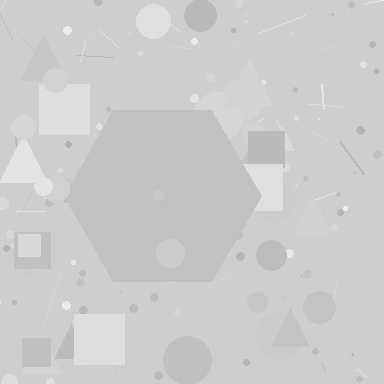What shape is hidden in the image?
A hexagon is hidden in the image.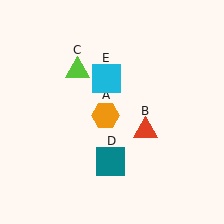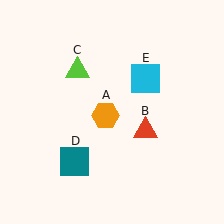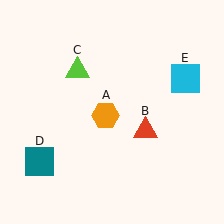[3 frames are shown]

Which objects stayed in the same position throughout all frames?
Orange hexagon (object A) and red triangle (object B) and lime triangle (object C) remained stationary.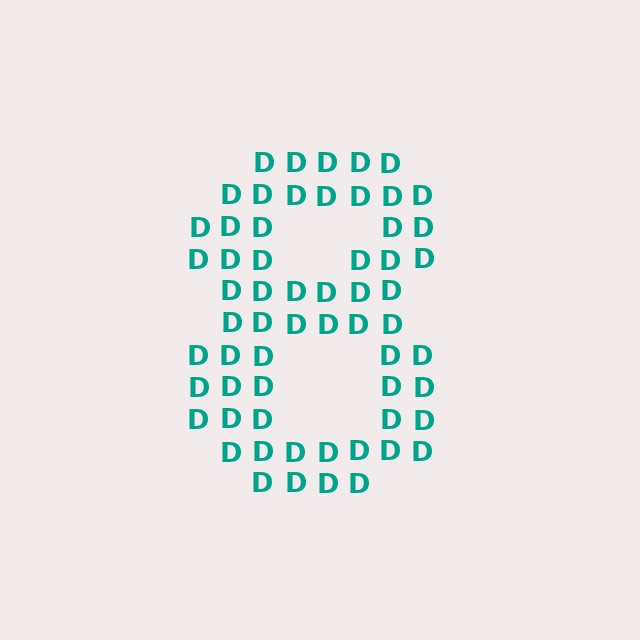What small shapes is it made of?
It is made of small letter D's.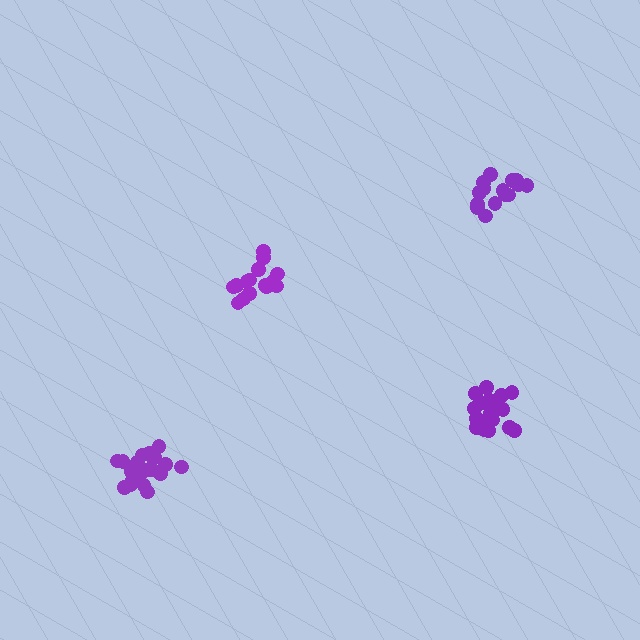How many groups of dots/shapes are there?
There are 4 groups.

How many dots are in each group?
Group 1: 15 dots, Group 2: 20 dots, Group 3: 21 dots, Group 4: 15 dots (71 total).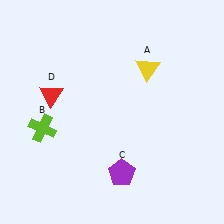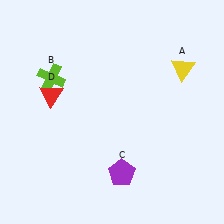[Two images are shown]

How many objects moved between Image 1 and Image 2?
2 objects moved between the two images.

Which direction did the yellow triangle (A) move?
The yellow triangle (A) moved right.